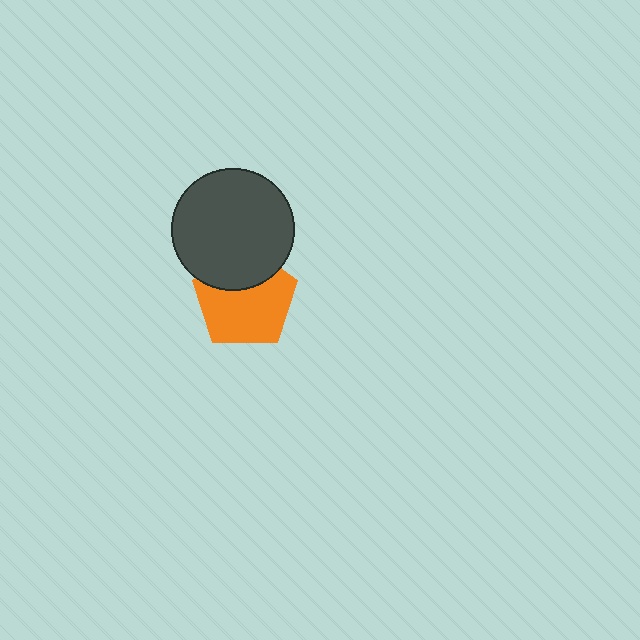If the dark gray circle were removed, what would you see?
You would see the complete orange pentagon.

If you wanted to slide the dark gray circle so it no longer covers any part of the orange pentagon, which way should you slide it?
Slide it up — that is the most direct way to separate the two shapes.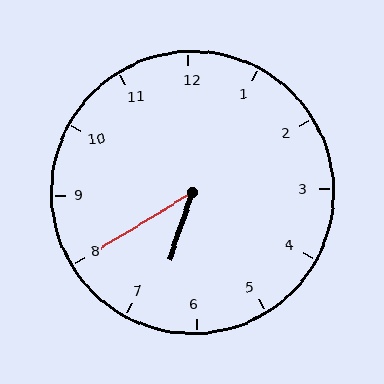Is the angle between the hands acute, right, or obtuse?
It is acute.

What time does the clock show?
6:40.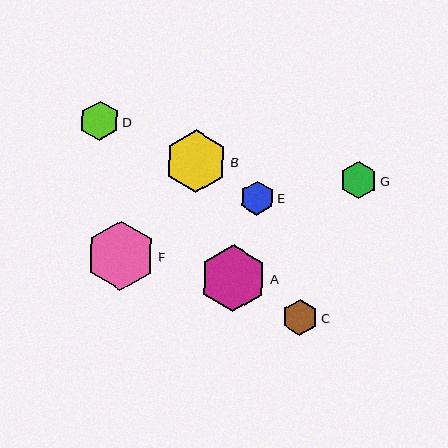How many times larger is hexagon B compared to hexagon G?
Hexagon B is approximately 1.7 times the size of hexagon G.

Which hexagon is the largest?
Hexagon F is the largest with a size of approximately 68 pixels.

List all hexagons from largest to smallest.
From largest to smallest: F, A, B, D, G, C, E.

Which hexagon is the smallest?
Hexagon E is the smallest with a size of approximately 34 pixels.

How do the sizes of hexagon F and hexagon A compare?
Hexagon F and hexagon A are approximately the same size.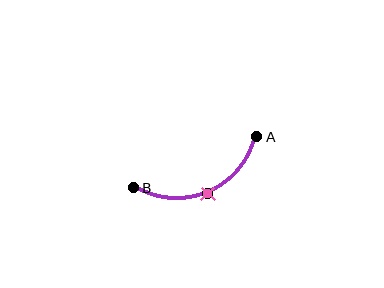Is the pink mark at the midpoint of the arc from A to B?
Yes. The pink mark lies on the arc at equal arc-length from both A and B — it is the arc midpoint.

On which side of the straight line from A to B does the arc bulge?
The arc bulges below the straight line connecting A and B.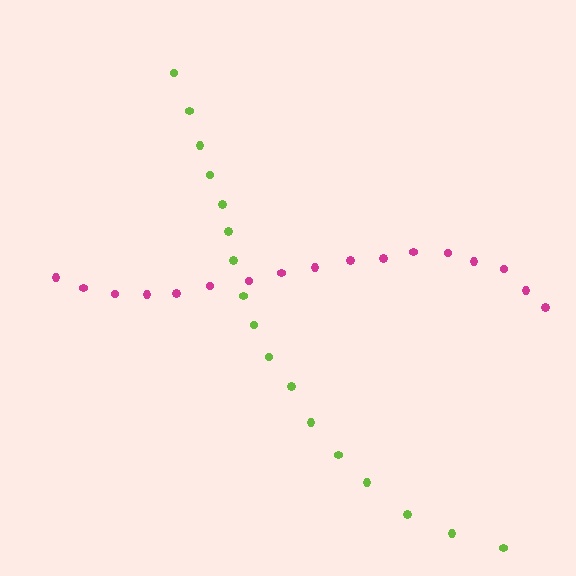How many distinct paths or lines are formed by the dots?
There are 2 distinct paths.